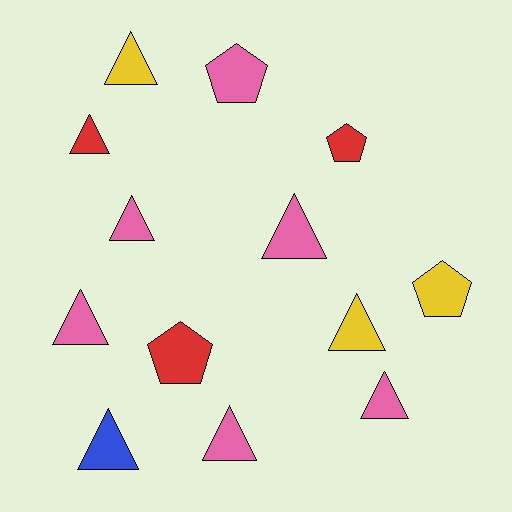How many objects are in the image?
There are 13 objects.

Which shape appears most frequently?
Triangle, with 9 objects.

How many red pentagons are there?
There are 2 red pentagons.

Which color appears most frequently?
Pink, with 6 objects.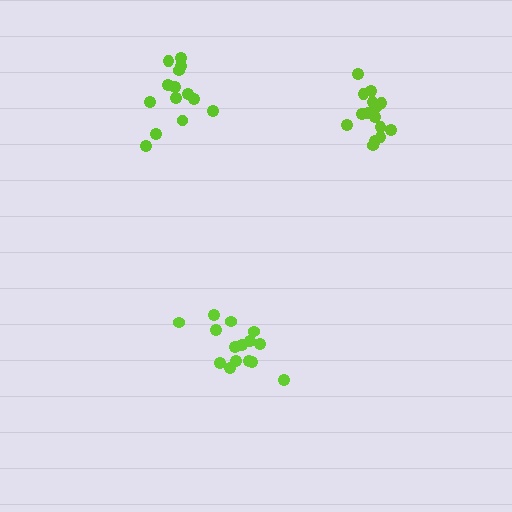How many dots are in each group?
Group 1: 14 dots, Group 2: 15 dots, Group 3: 16 dots (45 total).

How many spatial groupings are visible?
There are 3 spatial groupings.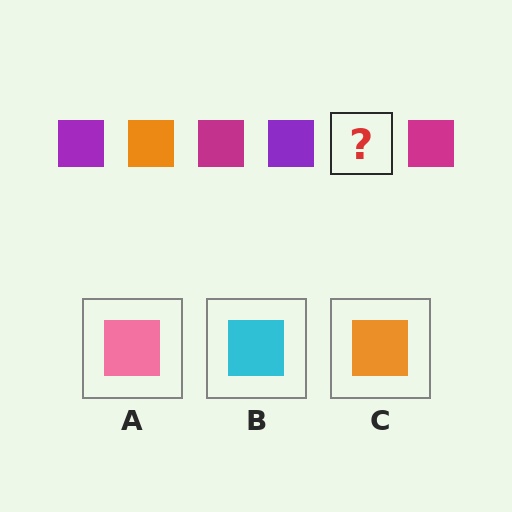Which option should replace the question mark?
Option C.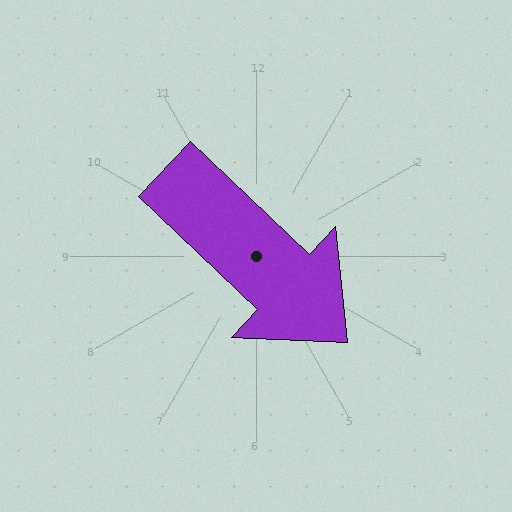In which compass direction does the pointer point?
Southeast.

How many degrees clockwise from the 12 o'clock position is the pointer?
Approximately 133 degrees.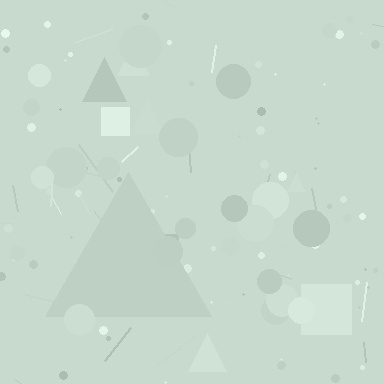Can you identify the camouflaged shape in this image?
The camouflaged shape is a triangle.